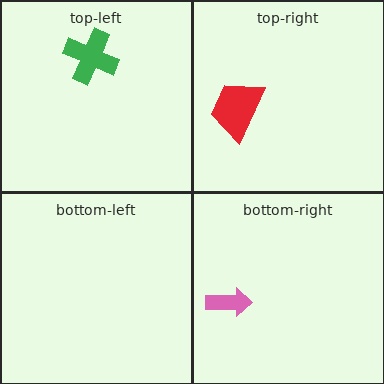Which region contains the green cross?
The top-left region.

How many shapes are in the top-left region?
1.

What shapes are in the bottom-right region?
The pink arrow.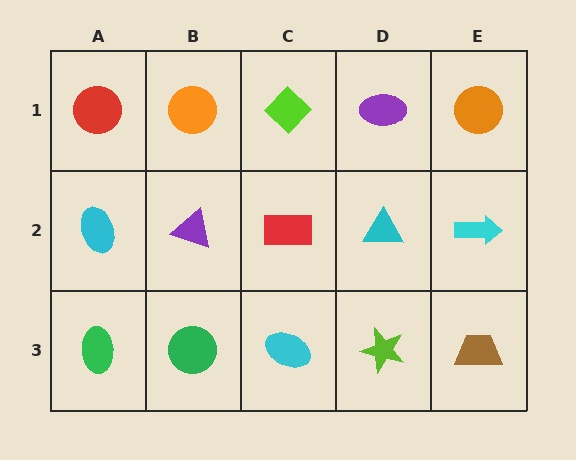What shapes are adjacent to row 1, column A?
A cyan ellipse (row 2, column A), an orange circle (row 1, column B).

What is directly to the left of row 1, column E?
A purple ellipse.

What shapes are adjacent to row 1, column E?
A cyan arrow (row 2, column E), a purple ellipse (row 1, column D).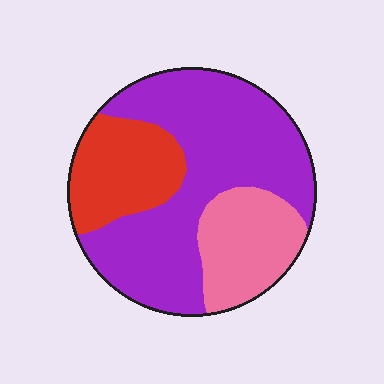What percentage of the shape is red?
Red covers about 20% of the shape.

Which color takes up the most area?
Purple, at roughly 60%.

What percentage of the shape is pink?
Pink covers around 20% of the shape.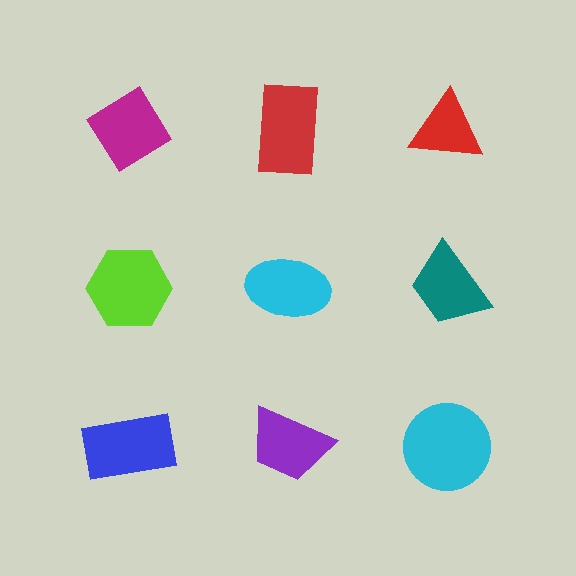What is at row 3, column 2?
A purple trapezoid.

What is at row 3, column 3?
A cyan circle.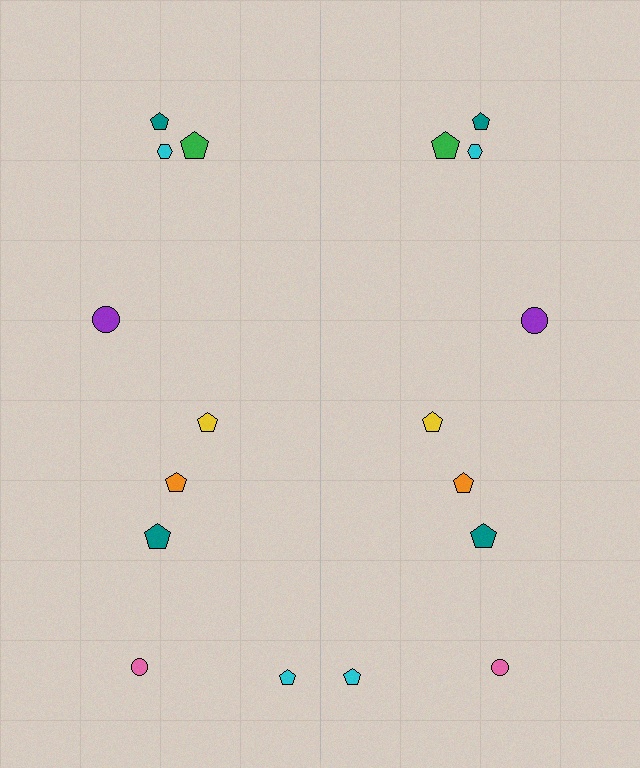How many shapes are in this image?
There are 18 shapes in this image.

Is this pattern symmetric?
Yes, this pattern has bilateral (reflection) symmetry.